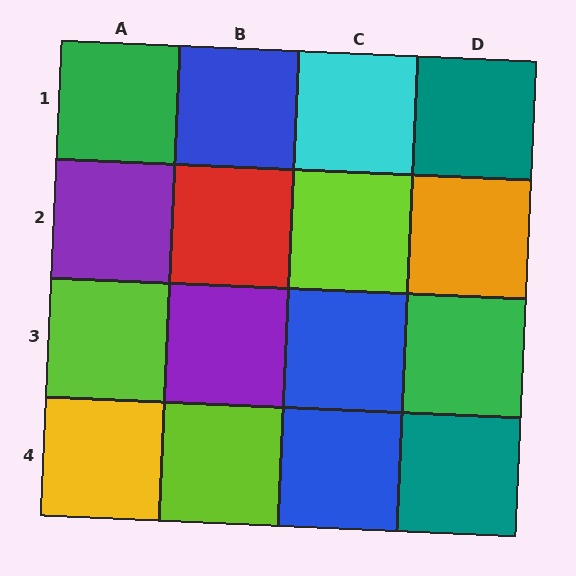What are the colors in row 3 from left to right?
Lime, purple, blue, green.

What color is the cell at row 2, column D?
Orange.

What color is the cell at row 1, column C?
Cyan.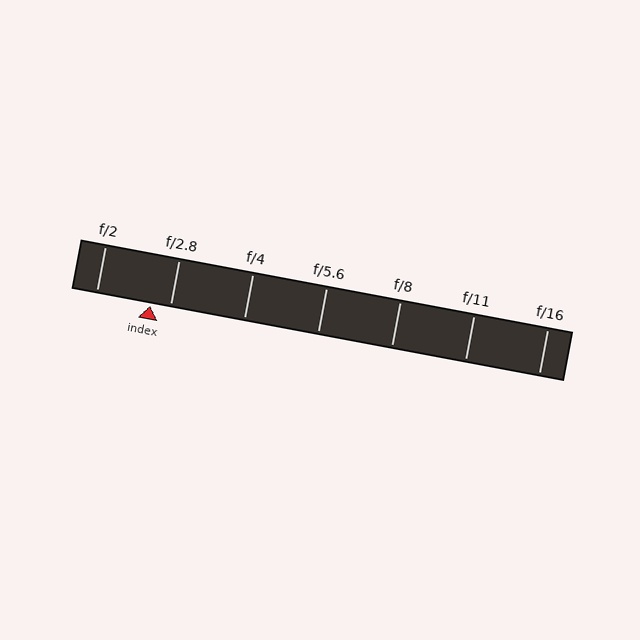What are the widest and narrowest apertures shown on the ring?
The widest aperture shown is f/2 and the narrowest is f/16.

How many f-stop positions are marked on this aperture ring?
There are 7 f-stop positions marked.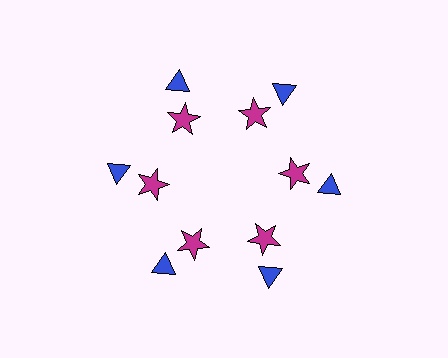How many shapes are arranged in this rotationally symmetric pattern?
There are 12 shapes, arranged in 6 groups of 2.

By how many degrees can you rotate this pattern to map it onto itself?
The pattern maps onto itself every 60 degrees of rotation.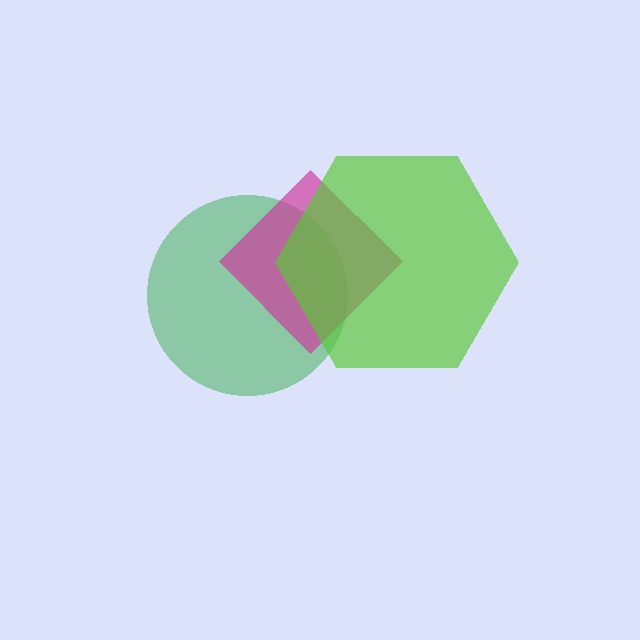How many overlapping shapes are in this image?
There are 3 overlapping shapes in the image.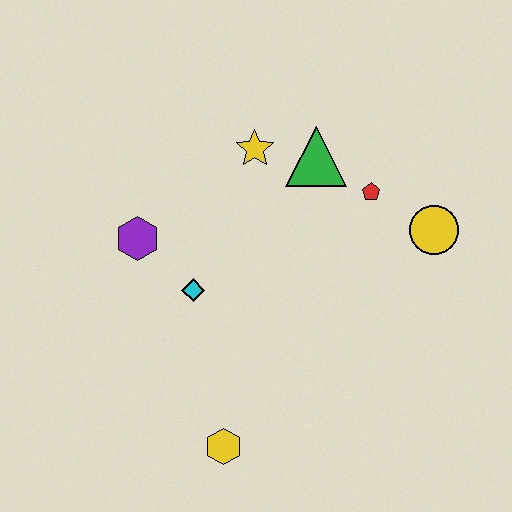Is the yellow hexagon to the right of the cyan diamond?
Yes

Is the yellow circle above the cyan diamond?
Yes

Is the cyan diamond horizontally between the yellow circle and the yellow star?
No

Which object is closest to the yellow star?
The green triangle is closest to the yellow star.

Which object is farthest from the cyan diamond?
The yellow circle is farthest from the cyan diamond.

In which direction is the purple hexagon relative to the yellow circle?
The purple hexagon is to the left of the yellow circle.